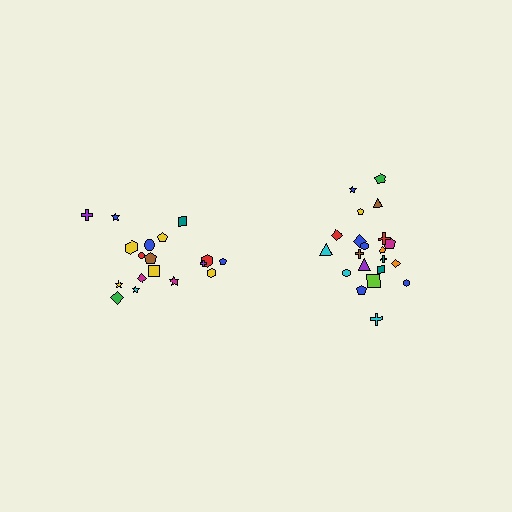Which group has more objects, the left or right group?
The right group.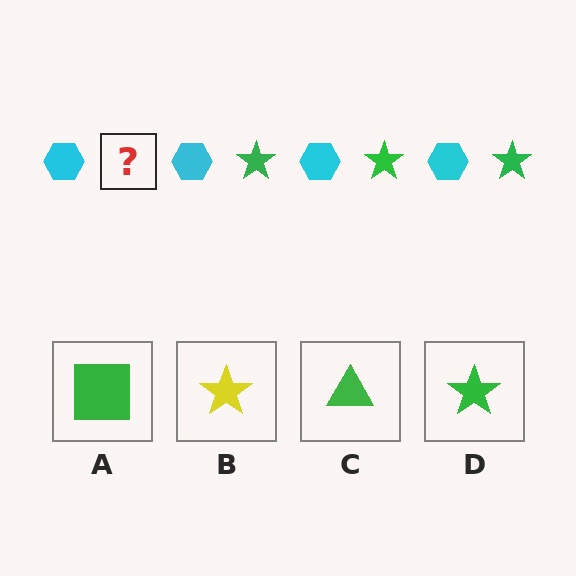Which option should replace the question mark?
Option D.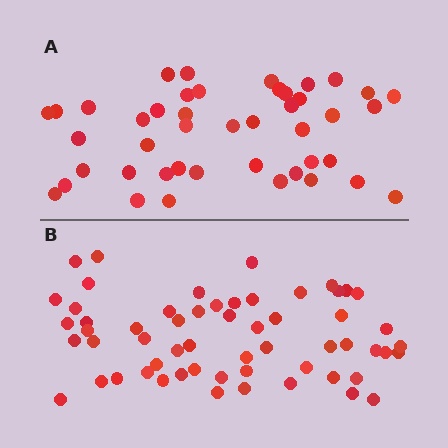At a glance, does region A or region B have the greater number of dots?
Region B (the bottom region) has more dots.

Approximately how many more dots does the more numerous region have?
Region B has approximately 15 more dots than region A.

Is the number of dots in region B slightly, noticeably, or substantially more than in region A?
Region B has noticeably more, but not dramatically so. The ratio is roughly 1.3 to 1.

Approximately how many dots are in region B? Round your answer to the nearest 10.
About 60 dots. (The exact count is 58, which rounds to 60.)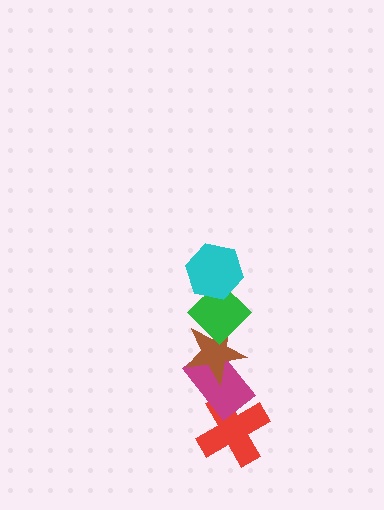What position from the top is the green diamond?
The green diamond is 2nd from the top.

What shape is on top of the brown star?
The green diamond is on top of the brown star.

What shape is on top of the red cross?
The magenta rectangle is on top of the red cross.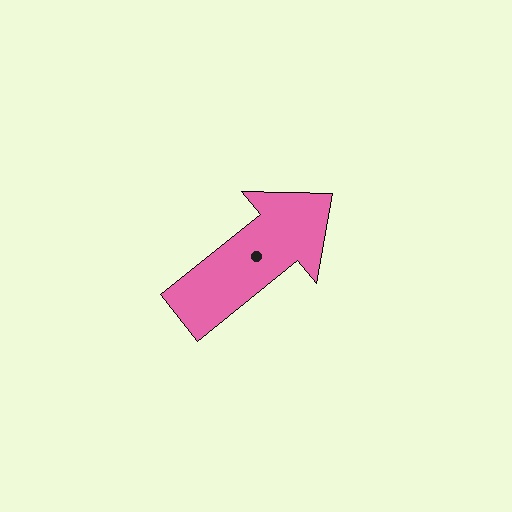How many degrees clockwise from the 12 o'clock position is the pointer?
Approximately 51 degrees.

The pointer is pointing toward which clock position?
Roughly 2 o'clock.